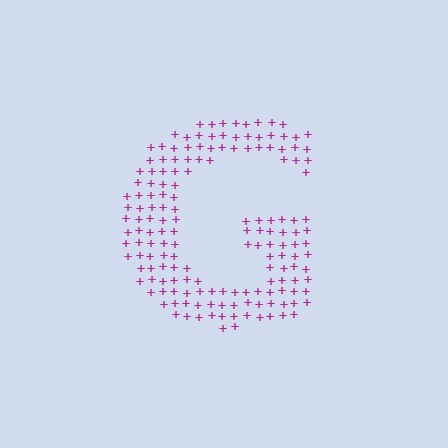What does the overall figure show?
The overall figure shows the letter G.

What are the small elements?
The small elements are plus signs.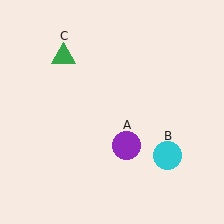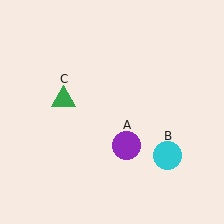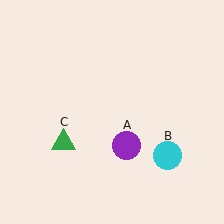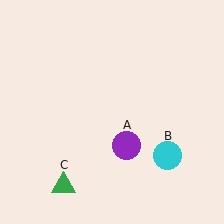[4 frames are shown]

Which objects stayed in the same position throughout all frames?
Purple circle (object A) and cyan circle (object B) remained stationary.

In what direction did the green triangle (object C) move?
The green triangle (object C) moved down.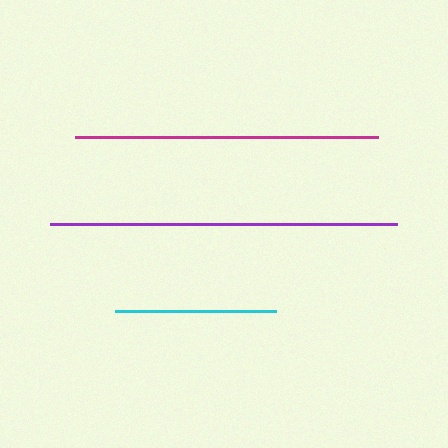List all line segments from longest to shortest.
From longest to shortest: purple, magenta, cyan.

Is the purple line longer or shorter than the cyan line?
The purple line is longer than the cyan line.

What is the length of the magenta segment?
The magenta segment is approximately 303 pixels long.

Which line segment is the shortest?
The cyan line is the shortest at approximately 161 pixels.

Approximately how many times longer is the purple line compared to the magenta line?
The purple line is approximately 1.1 times the length of the magenta line.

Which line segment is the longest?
The purple line is the longest at approximately 348 pixels.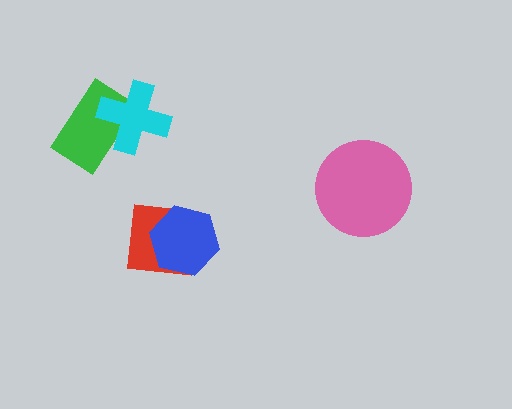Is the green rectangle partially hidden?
Yes, it is partially covered by another shape.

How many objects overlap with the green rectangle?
1 object overlaps with the green rectangle.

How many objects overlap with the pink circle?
0 objects overlap with the pink circle.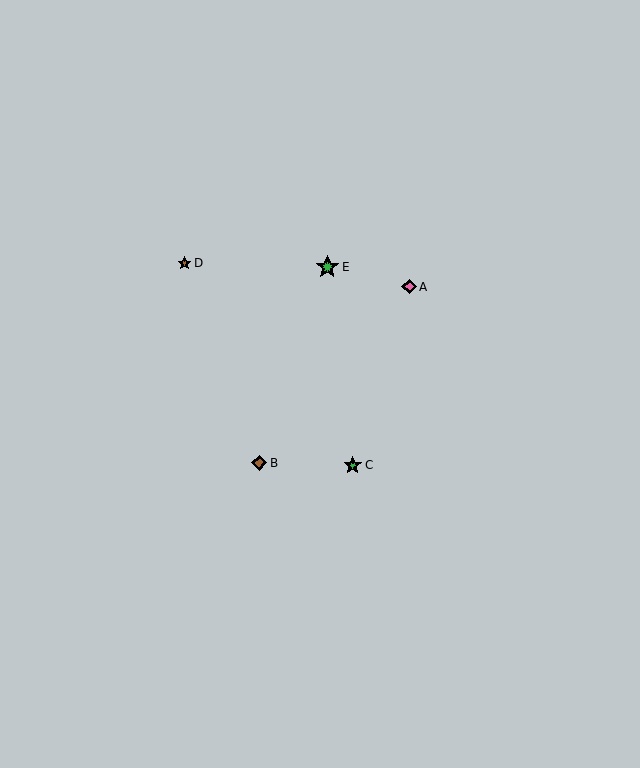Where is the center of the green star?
The center of the green star is at (327, 267).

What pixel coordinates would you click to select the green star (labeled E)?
Click at (327, 267) to select the green star E.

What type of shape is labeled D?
Shape D is a brown star.